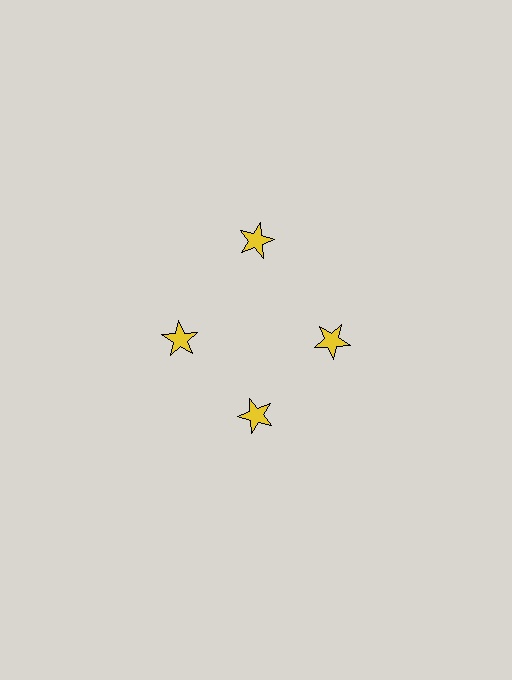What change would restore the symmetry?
The symmetry would be restored by moving it inward, back onto the ring so that all 4 stars sit at equal angles and equal distance from the center.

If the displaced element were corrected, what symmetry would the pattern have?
It would have 4-fold rotational symmetry — the pattern would map onto itself every 90 degrees.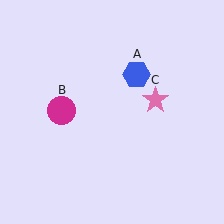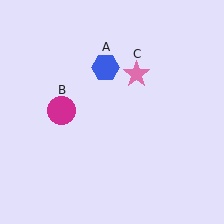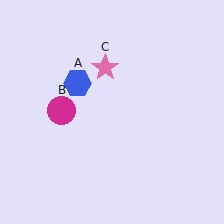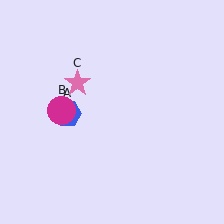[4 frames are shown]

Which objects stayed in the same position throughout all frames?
Magenta circle (object B) remained stationary.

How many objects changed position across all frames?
2 objects changed position: blue hexagon (object A), pink star (object C).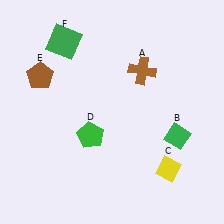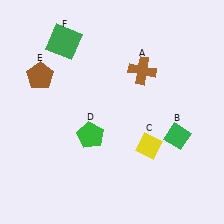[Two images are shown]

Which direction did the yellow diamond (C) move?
The yellow diamond (C) moved up.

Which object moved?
The yellow diamond (C) moved up.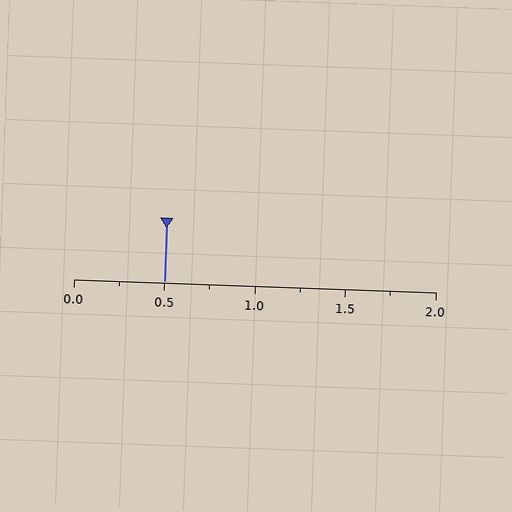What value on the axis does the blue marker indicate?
The marker indicates approximately 0.5.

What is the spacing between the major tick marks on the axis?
The major ticks are spaced 0.5 apart.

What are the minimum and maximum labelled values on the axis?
The axis runs from 0.0 to 2.0.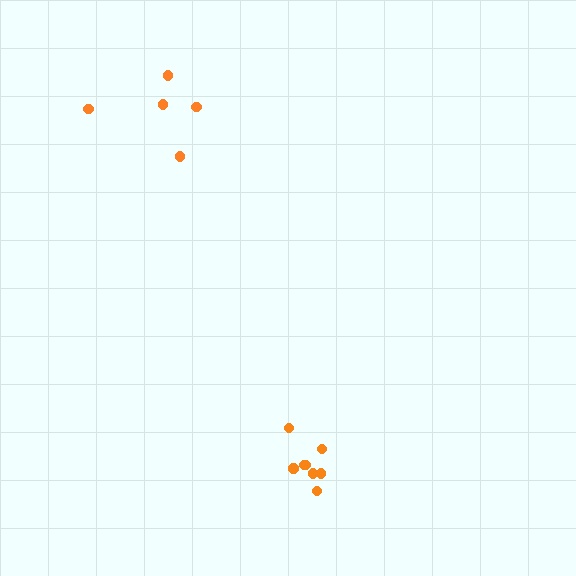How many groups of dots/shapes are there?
There are 2 groups.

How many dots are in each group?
Group 1: 5 dots, Group 2: 8 dots (13 total).